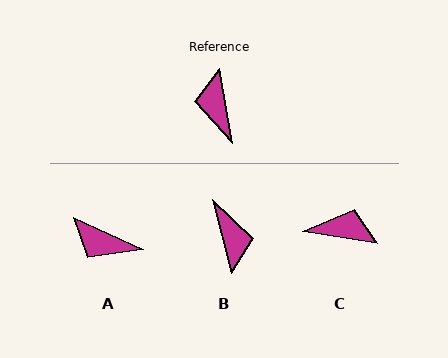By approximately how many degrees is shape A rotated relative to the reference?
Approximately 56 degrees counter-clockwise.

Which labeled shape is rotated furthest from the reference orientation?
B, about 175 degrees away.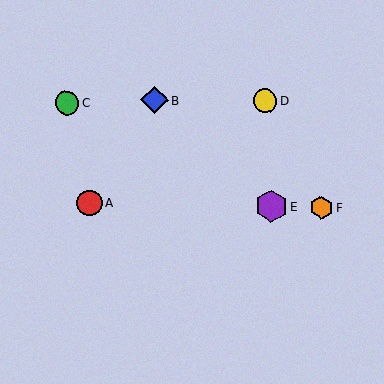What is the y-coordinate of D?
Object D is at y≈101.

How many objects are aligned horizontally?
3 objects (A, E, F) are aligned horizontally.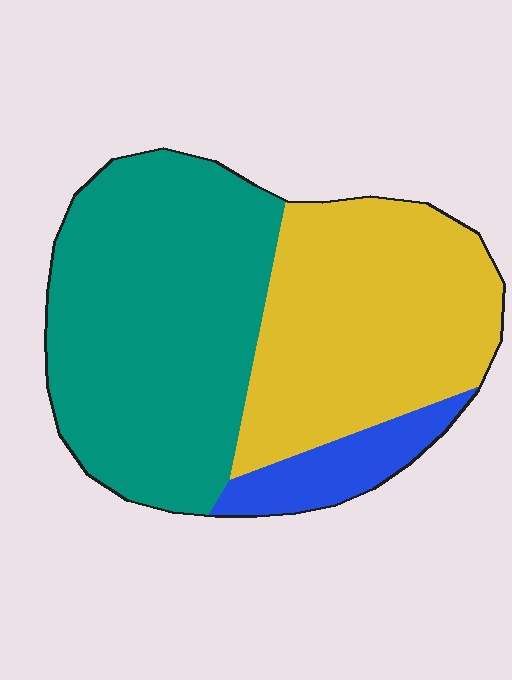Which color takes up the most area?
Teal, at roughly 50%.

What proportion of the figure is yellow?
Yellow covers around 40% of the figure.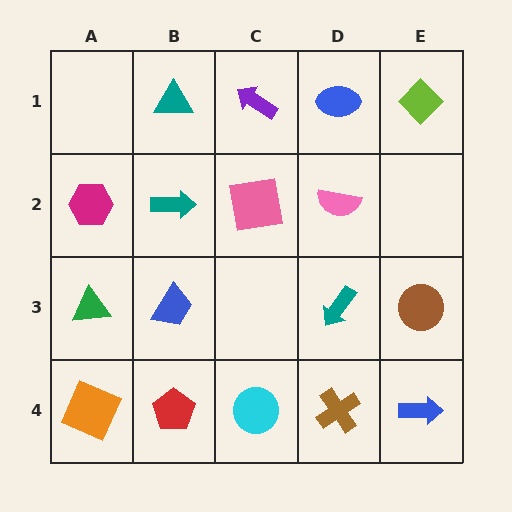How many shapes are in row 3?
4 shapes.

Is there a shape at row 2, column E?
No, that cell is empty.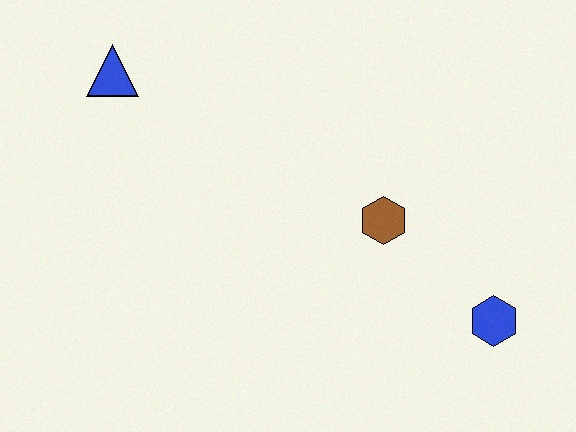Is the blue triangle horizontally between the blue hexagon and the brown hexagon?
No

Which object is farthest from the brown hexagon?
The blue triangle is farthest from the brown hexagon.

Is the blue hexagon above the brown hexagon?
No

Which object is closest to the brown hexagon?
The blue hexagon is closest to the brown hexagon.